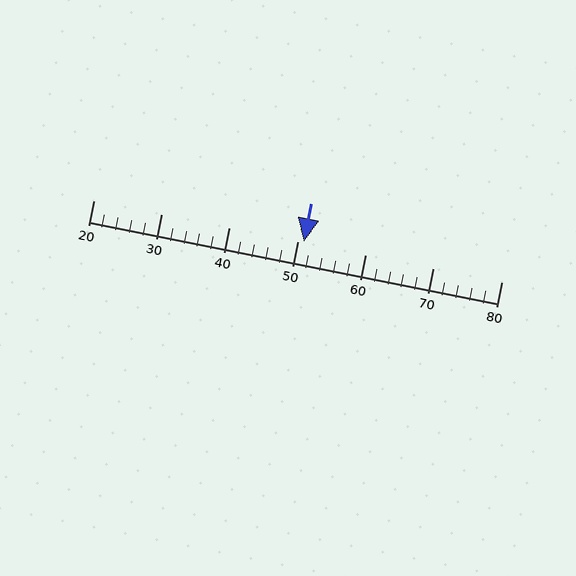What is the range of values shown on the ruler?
The ruler shows values from 20 to 80.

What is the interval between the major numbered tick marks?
The major tick marks are spaced 10 units apart.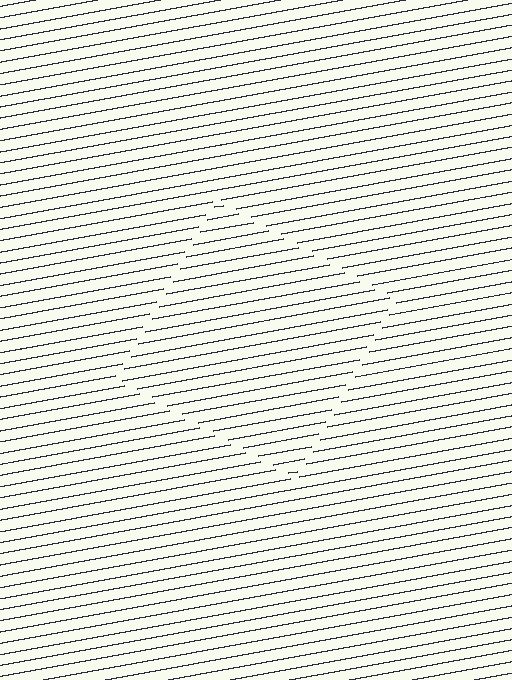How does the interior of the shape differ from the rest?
The interior of the shape contains the same grating, shifted by half a period — the contour is defined by the phase discontinuity where line-ends from the inner and outer gratings abut.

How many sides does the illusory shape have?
4 sides — the line-ends trace a square.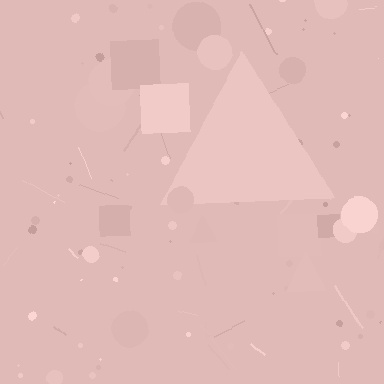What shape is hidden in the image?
A triangle is hidden in the image.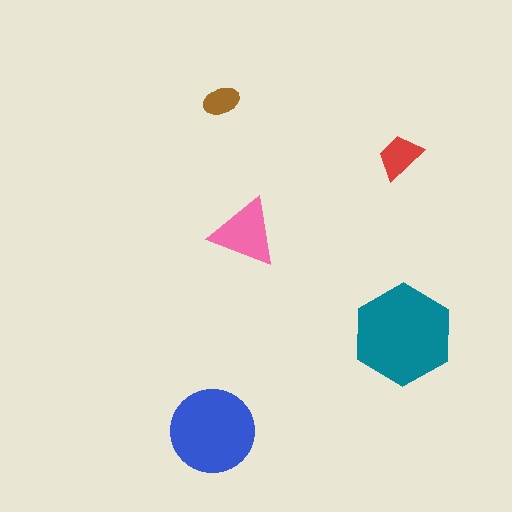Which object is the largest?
The teal hexagon.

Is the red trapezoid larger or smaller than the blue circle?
Smaller.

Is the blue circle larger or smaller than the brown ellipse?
Larger.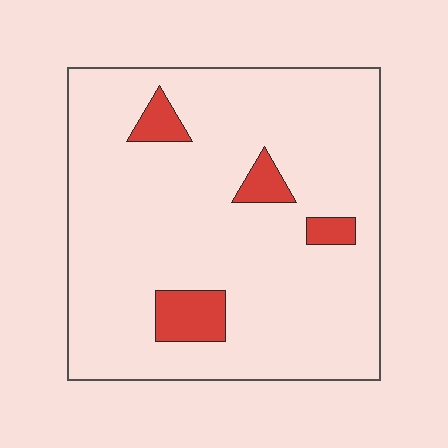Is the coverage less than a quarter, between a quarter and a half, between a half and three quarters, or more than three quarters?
Less than a quarter.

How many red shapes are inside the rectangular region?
4.